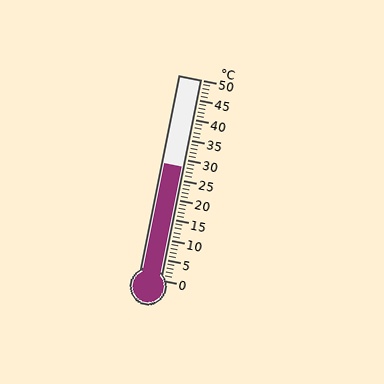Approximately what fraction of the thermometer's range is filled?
The thermometer is filled to approximately 55% of its range.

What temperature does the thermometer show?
The thermometer shows approximately 28°C.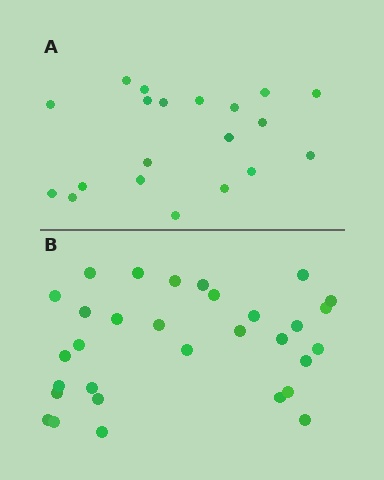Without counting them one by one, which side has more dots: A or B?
Region B (the bottom region) has more dots.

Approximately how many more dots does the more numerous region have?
Region B has roughly 12 or so more dots than region A.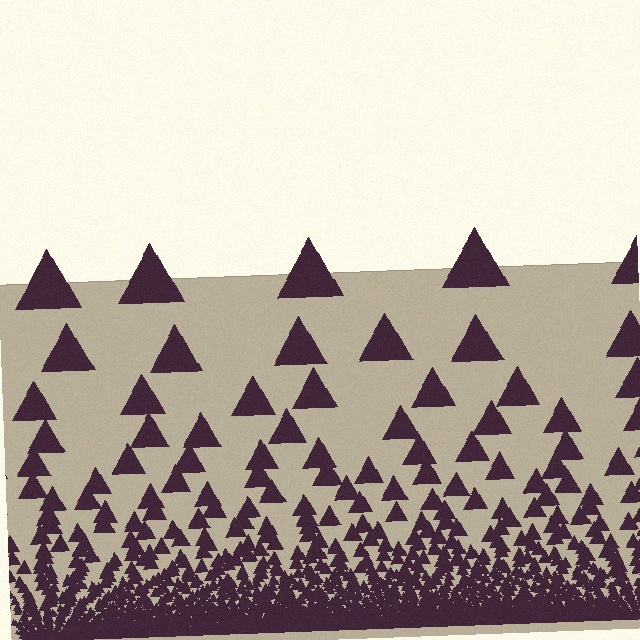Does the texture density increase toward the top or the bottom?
Density increases toward the bottom.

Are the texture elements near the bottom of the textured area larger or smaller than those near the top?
Smaller. The gradient is inverted — elements near the bottom are smaller and denser.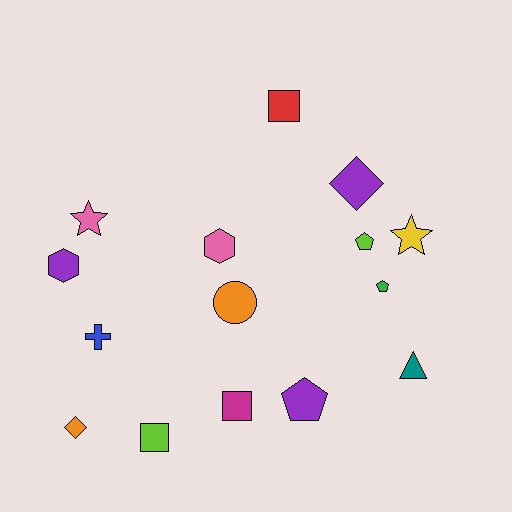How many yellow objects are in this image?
There is 1 yellow object.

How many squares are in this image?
There are 3 squares.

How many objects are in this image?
There are 15 objects.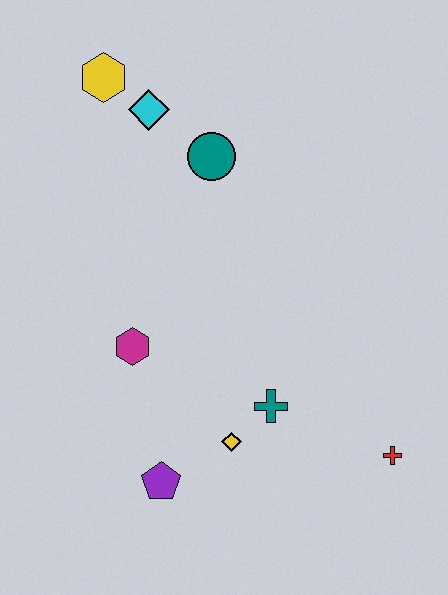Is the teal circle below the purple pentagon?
No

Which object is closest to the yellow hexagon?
The cyan diamond is closest to the yellow hexagon.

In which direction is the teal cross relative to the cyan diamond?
The teal cross is below the cyan diamond.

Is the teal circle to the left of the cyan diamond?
No